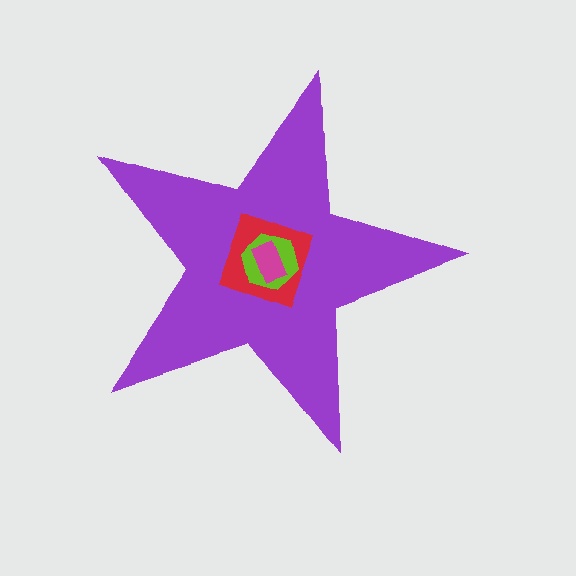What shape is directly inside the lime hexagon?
The magenta rectangle.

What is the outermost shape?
The purple star.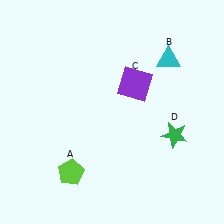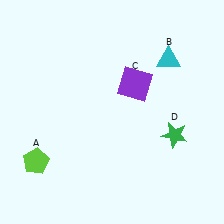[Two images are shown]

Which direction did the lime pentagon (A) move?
The lime pentagon (A) moved left.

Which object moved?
The lime pentagon (A) moved left.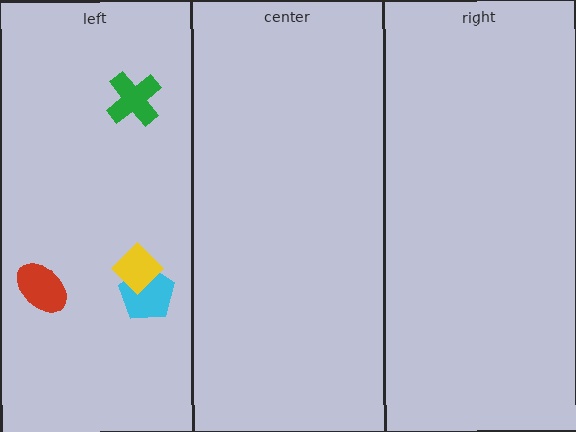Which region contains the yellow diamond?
The left region.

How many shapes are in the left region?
4.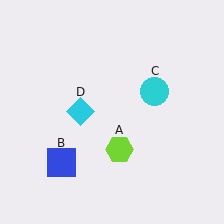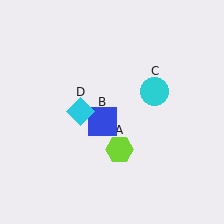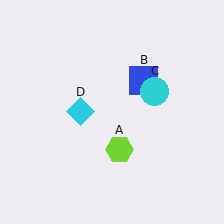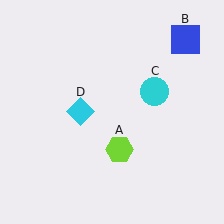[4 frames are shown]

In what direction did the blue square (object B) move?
The blue square (object B) moved up and to the right.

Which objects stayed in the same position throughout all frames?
Lime hexagon (object A) and cyan circle (object C) and cyan diamond (object D) remained stationary.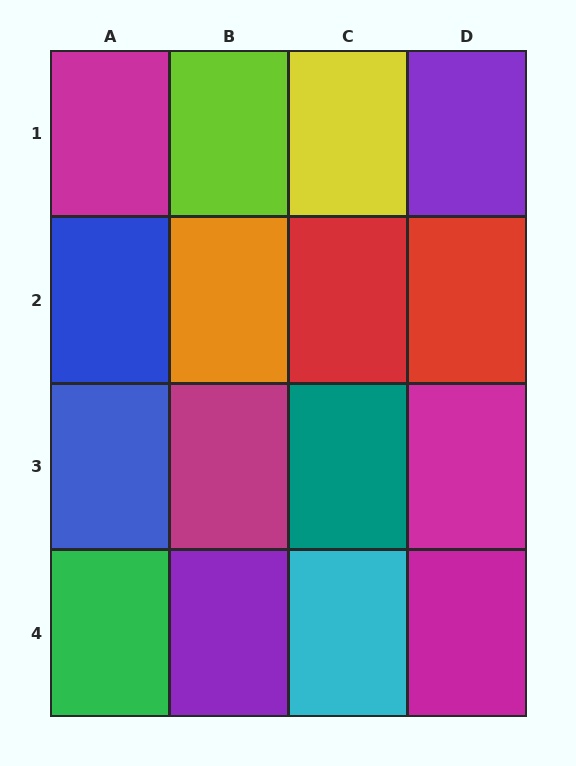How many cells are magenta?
4 cells are magenta.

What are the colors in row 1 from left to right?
Magenta, lime, yellow, purple.